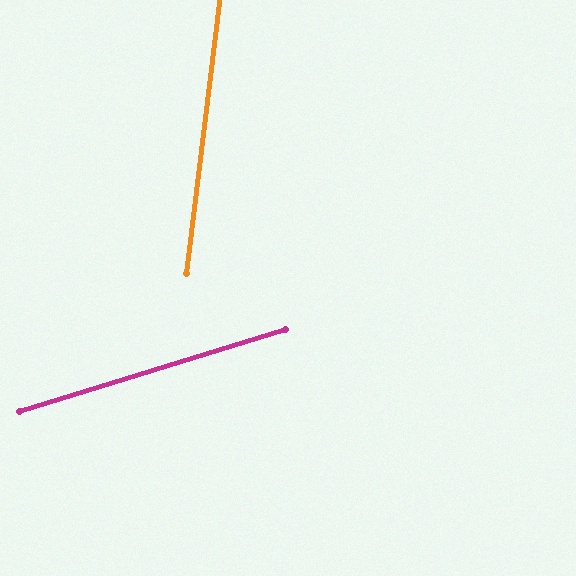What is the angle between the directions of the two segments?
Approximately 66 degrees.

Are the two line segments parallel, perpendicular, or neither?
Neither parallel nor perpendicular — they differ by about 66°.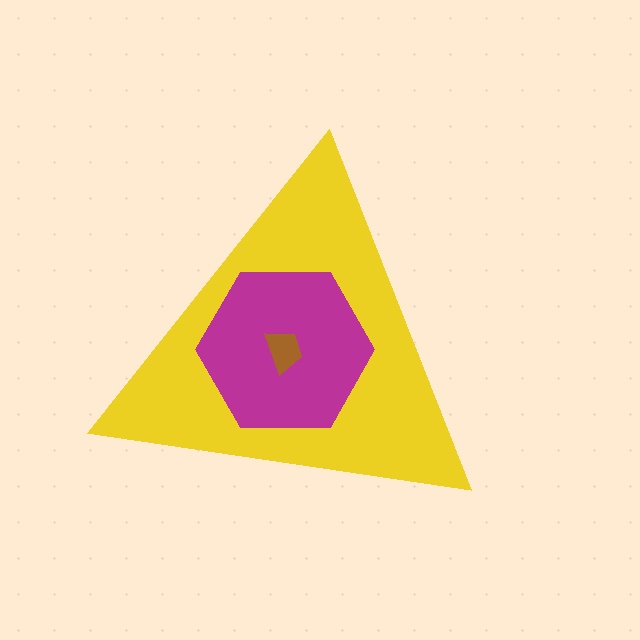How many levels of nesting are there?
3.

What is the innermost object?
The brown trapezoid.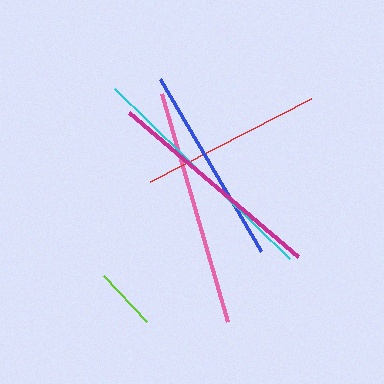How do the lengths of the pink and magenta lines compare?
The pink and magenta lines are approximately the same length.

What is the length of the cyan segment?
The cyan segment is approximately 244 pixels long.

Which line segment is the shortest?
The lime line is the shortest at approximately 63 pixels.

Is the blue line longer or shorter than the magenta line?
The magenta line is longer than the blue line.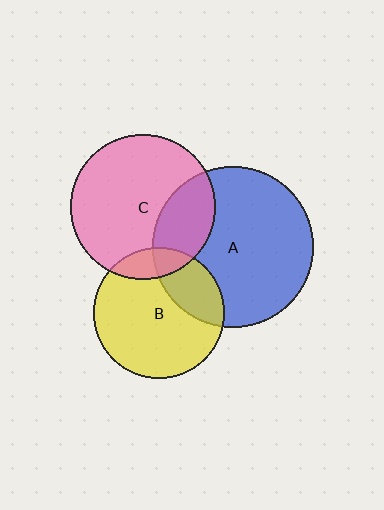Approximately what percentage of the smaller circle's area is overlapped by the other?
Approximately 25%.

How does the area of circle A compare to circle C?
Approximately 1.2 times.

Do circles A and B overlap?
Yes.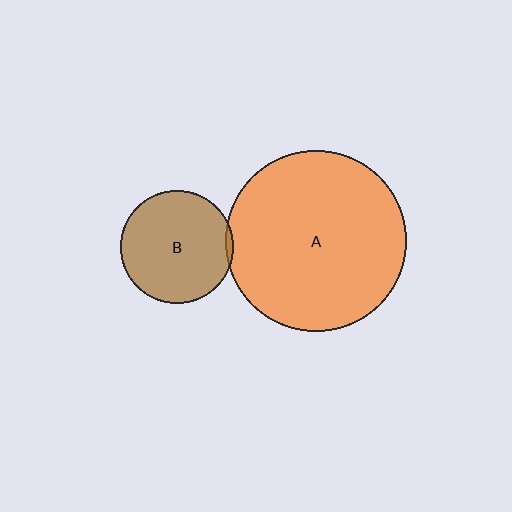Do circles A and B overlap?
Yes.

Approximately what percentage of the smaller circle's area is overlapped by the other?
Approximately 5%.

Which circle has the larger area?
Circle A (orange).